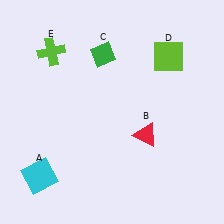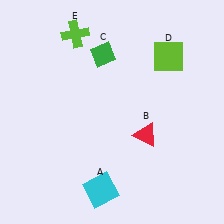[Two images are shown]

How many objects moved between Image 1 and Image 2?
2 objects moved between the two images.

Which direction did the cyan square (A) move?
The cyan square (A) moved right.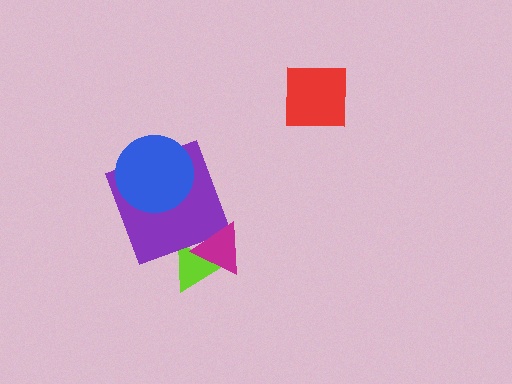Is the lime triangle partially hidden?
Yes, it is partially covered by another shape.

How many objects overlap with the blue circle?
1 object overlaps with the blue circle.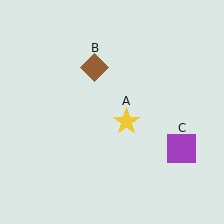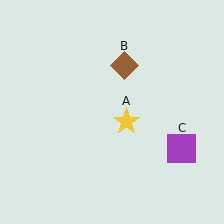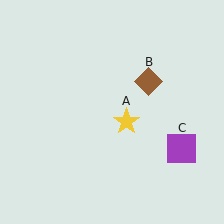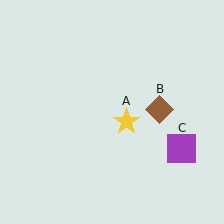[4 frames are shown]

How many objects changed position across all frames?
1 object changed position: brown diamond (object B).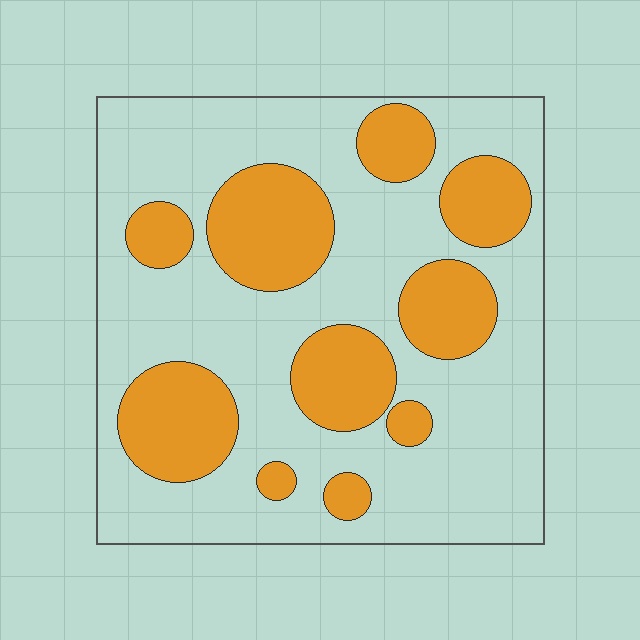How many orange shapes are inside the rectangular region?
10.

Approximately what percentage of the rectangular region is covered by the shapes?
Approximately 30%.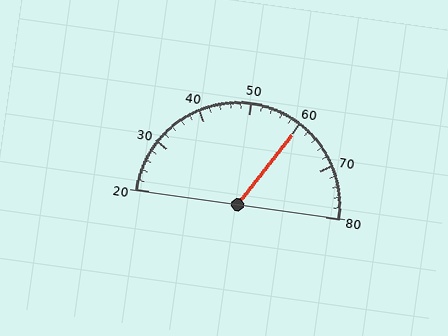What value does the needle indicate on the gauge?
The needle indicates approximately 60.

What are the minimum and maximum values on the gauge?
The gauge ranges from 20 to 80.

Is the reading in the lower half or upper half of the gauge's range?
The reading is in the upper half of the range (20 to 80).